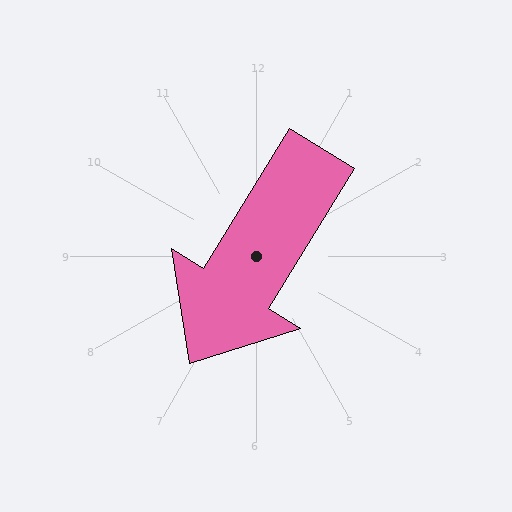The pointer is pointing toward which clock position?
Roughly 7 o'clock.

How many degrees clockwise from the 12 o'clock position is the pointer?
Approximately 212 degrees.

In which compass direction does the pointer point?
Southwest.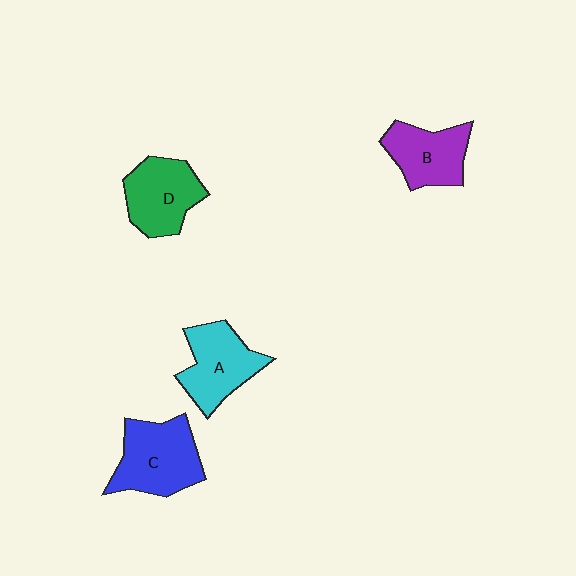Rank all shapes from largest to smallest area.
From largest to smallest: C (blue), A (cyan), D (green), B (purple).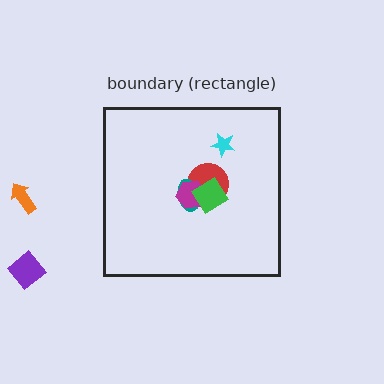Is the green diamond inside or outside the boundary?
Inside.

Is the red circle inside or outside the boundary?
Inside.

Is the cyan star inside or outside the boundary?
Inside.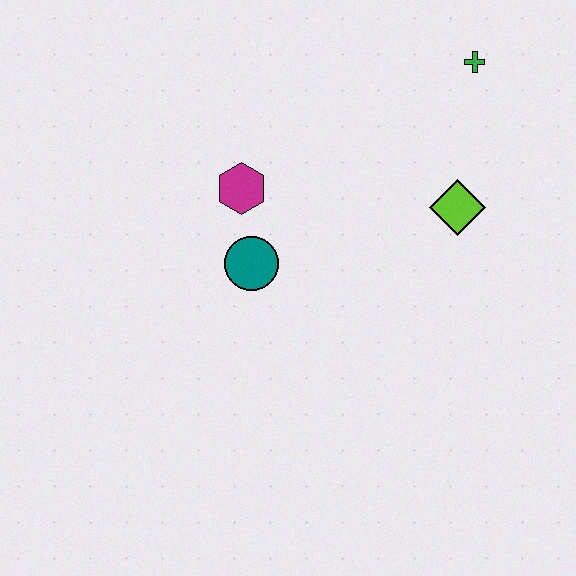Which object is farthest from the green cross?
The teal circle is farthest from the green cross.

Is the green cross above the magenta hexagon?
Yes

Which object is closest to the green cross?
The lime diamond is closest to the green cross.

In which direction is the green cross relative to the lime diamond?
The green cross is above the lime diamond.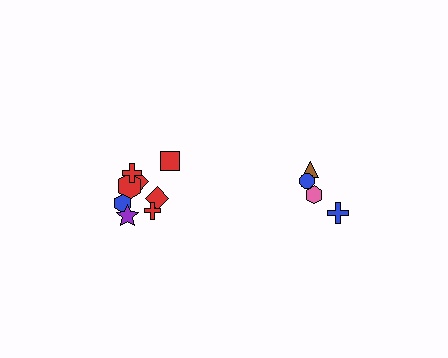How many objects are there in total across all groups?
There are 12 objects.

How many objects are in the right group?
There are 4 objects.